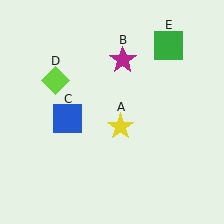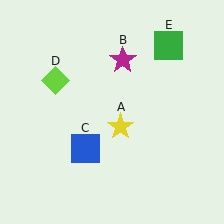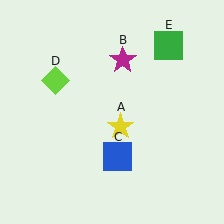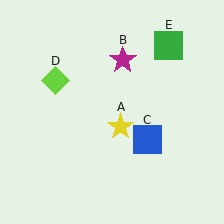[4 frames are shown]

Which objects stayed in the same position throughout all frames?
Yellow star (object A) and magenta star (object B) and lime diamond (object D) and green square (object E) remained stationary.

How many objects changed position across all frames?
1 object changed position: blue square (object C).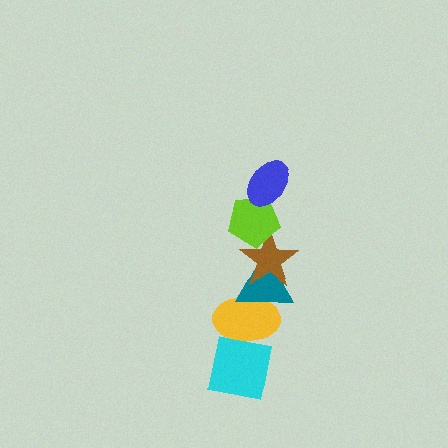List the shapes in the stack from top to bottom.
From top to bottom: the blue ellipse, the lime pentagon, the brown star, the teal triangle, the yellow ellipse, the cyan square.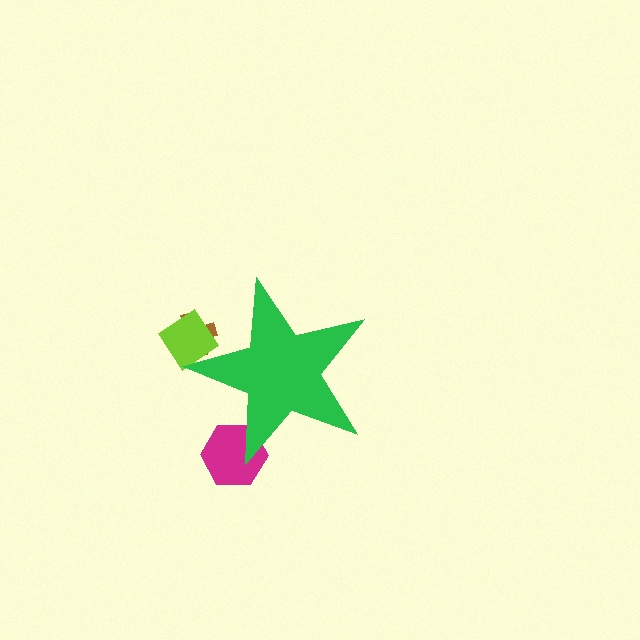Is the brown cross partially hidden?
Yes, the brown cross is partially hidden behind the green star.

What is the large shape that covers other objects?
A green star.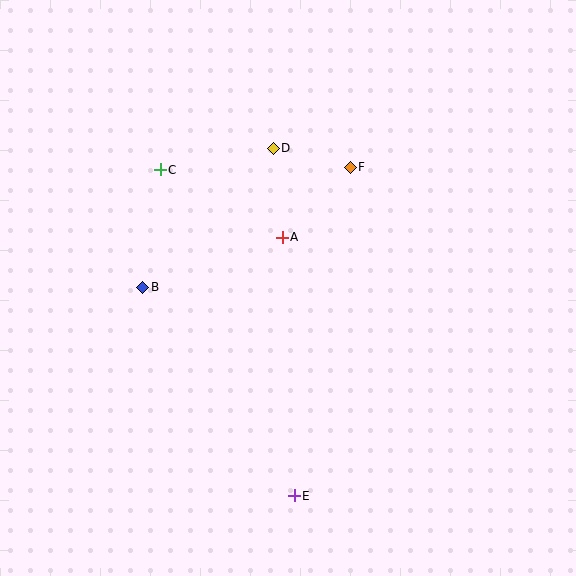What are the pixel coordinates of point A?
Point A is at (282, 237).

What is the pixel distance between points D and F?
The distance between D and F is 80 pixels.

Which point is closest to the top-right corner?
Point F is closest to the top-right corner.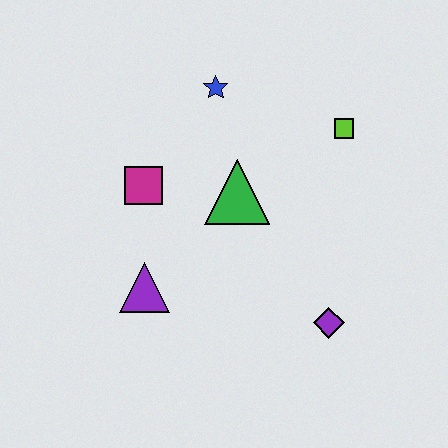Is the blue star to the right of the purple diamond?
No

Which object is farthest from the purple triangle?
The lime square is farthest from the purple triangle.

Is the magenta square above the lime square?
No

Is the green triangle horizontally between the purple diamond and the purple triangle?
Yes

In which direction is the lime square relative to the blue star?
The lime square is to the right of the blue star.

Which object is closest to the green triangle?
The magenta square is closest to the green triangle.